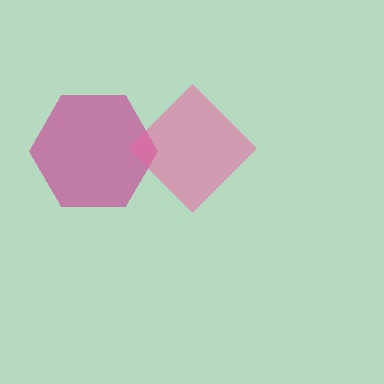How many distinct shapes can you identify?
There are 2 distinct shapes: a magenta hexagon, a pink diamond.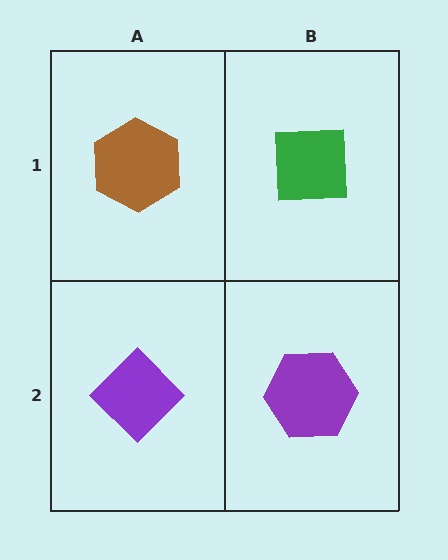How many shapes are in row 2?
2 shapes.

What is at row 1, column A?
A brown hexagon.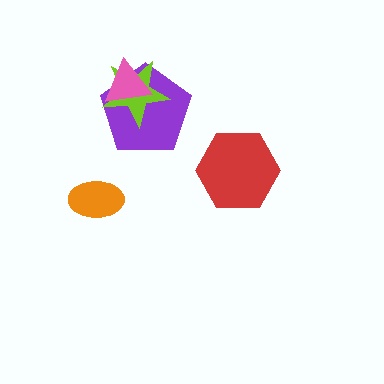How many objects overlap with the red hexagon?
0 objects overlap with the red hexagon.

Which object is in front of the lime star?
The pink triangle is in front of the lime star.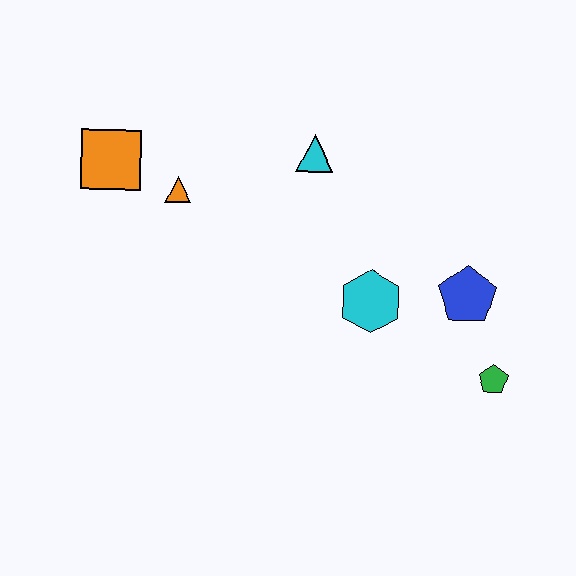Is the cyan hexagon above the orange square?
No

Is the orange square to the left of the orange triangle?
Yes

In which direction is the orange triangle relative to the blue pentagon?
The orange triangle is to the left of the blue pentagon.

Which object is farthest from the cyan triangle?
The green pentagon is farthest from the cyan triangle.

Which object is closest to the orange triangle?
The orange square is closest to the orange triangle.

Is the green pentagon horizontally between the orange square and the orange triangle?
No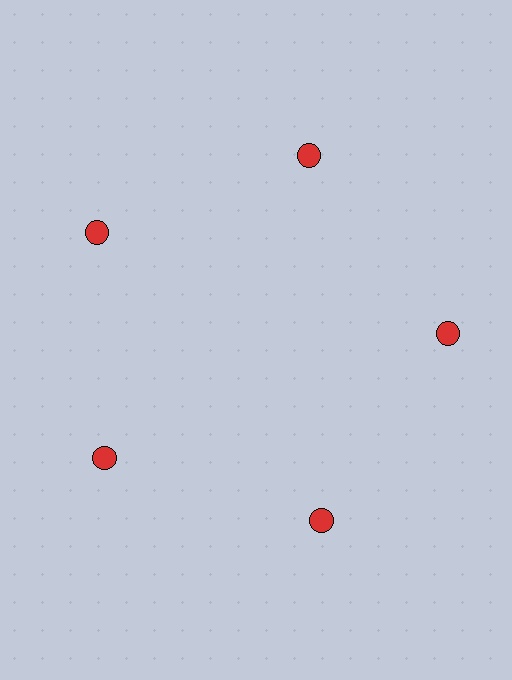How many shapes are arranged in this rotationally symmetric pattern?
There are 5 shapes, arranged in 5 groups of 1.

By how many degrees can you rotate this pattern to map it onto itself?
The pattern maps onto itself every 72 degrees of rotation.